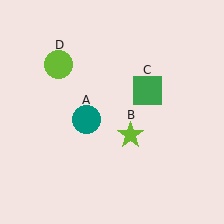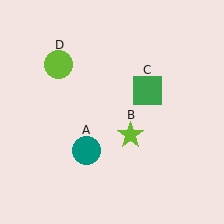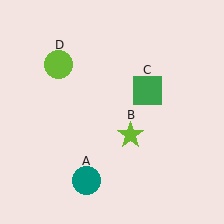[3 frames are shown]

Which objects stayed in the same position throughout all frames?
Lime star (object B) and green square (object C) and lime circle (object D) remained stationary.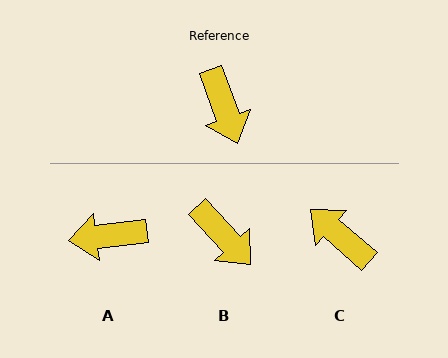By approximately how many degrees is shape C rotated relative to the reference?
Approximately 151 degrees clockwise.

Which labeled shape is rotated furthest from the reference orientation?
C, about 151 degrees away.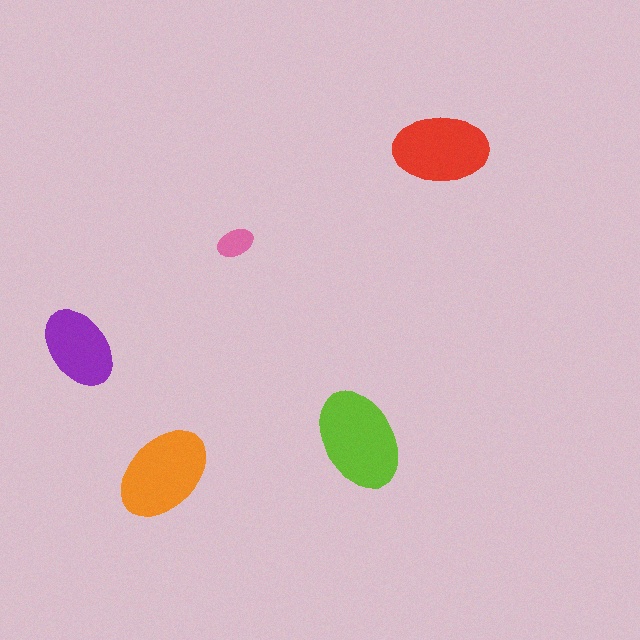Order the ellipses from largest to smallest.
the lime one, the orange one, the red one, the purple one, the pink one.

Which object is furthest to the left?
The purple ellipse is leftmost.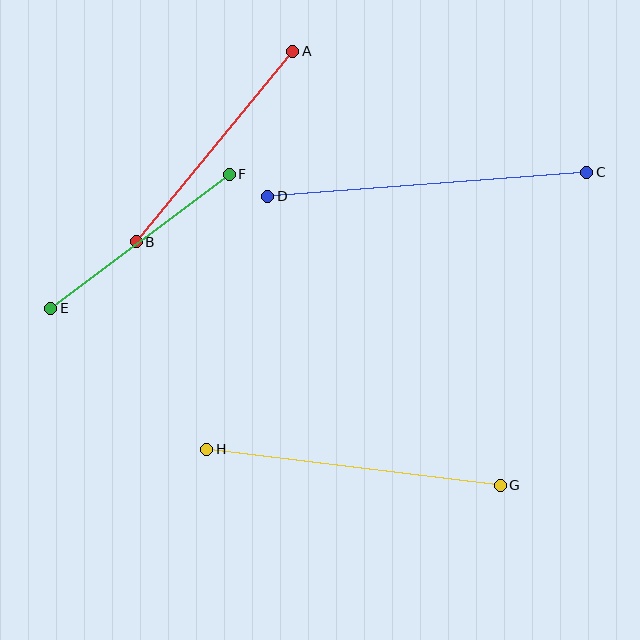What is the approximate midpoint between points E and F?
The midpoint is at approximately (140, 241) pixels.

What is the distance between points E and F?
The distance is approximately 223 pixels.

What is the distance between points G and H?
The distance is approximately 296 pixels.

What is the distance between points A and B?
The distance is approximately 246 pixels.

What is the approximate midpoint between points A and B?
The midpoint is at approximately (215, 146) pixels.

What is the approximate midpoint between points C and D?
The midpoint is at approximately (427, 184) pixels.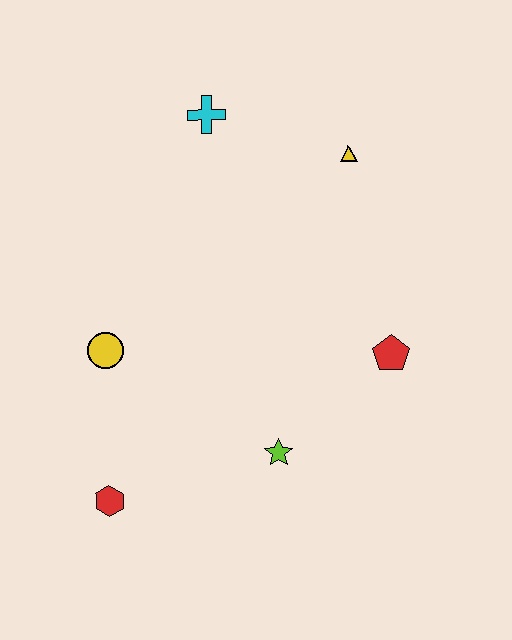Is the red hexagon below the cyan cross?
Yes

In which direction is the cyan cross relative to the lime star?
The cyan cross is above the lime star.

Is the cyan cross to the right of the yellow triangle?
No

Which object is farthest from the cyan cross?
The red hexagon is farthest from the cyan cross.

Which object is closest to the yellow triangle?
The cyan cross is closest to the yellow triangle.